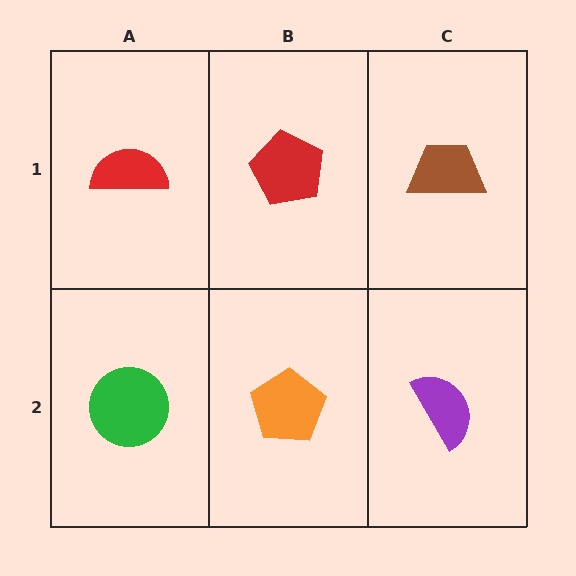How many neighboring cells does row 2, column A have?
2.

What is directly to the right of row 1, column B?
A brown trapezoid.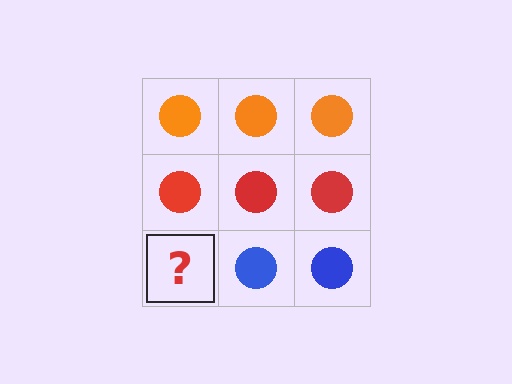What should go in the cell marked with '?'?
The missing cell should contain a blue circle.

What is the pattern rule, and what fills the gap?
The rule is that each row has a consistent color. The gap should be filled with a blue circle.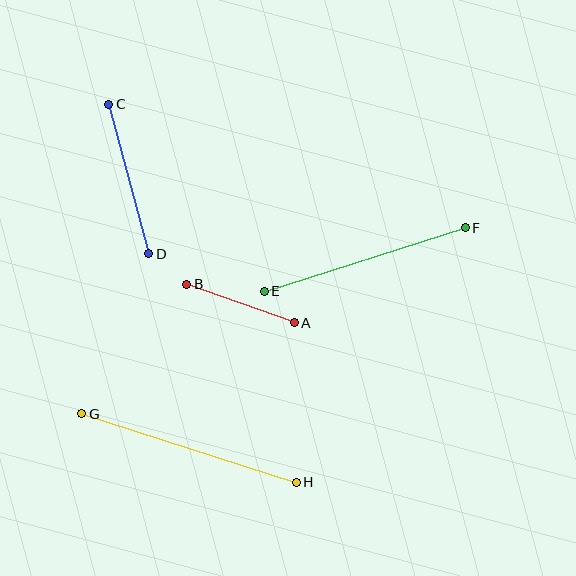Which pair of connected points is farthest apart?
Points G and H are farthest apart.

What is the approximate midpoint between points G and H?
The midpoint is at approximately (189, 448) pixels.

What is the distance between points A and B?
The distance is approximately 114 pixels.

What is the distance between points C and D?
The distance is approximately 155 pixels.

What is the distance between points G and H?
The distance is approximately 225 pixels.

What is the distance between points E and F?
The distance is approximately 211 pixels.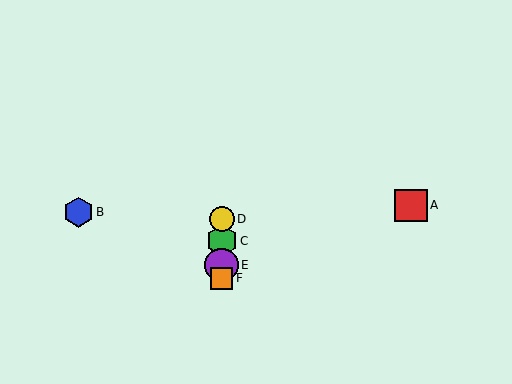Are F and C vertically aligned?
Yes, both are at x≈222.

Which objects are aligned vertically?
Objects C, D, E, F are aligned vertically.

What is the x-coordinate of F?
Object F is at x≈222.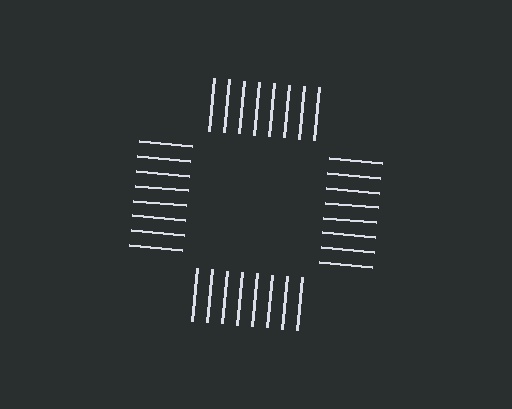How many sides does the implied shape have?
4 sides — the line-ends trace a square.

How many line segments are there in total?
32 — 8 along each of the 4 edges.